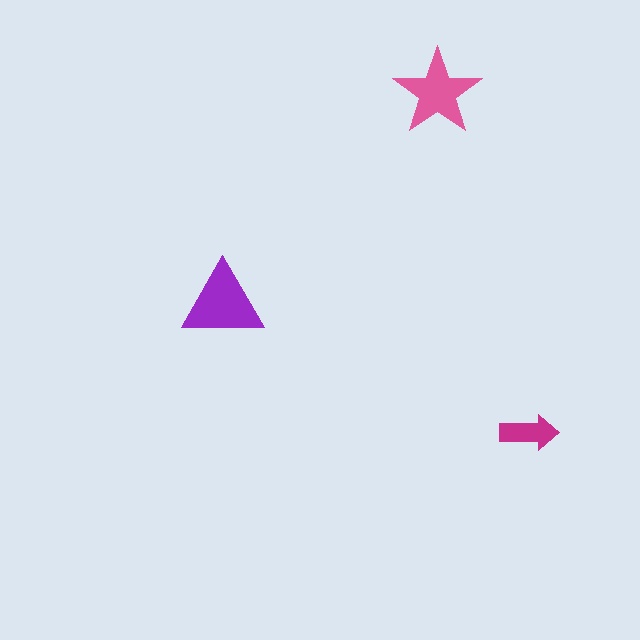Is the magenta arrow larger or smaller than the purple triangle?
Smaller.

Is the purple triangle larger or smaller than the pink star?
Larger.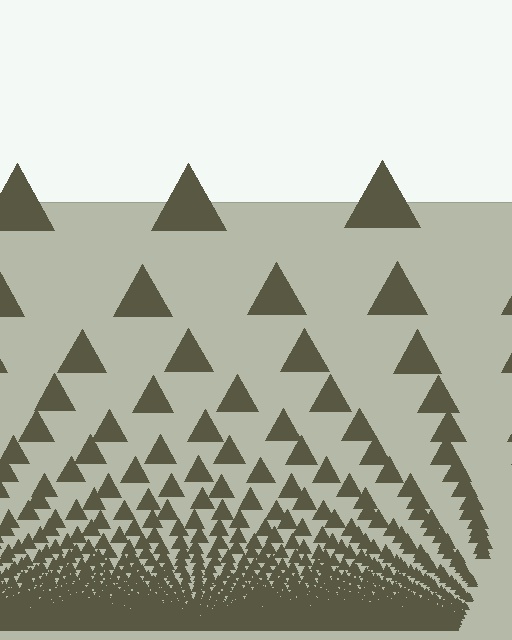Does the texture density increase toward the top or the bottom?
Density increases toward the bottom.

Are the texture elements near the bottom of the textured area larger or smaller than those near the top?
Smaller. The gradient is inverted — elements near the bottom are smaller and denser.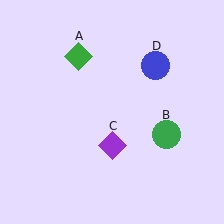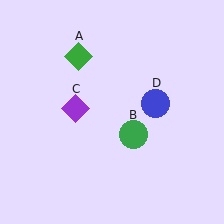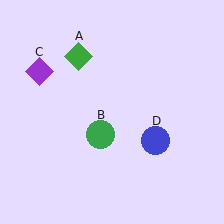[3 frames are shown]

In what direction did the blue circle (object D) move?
The blue circle (object D) moved down.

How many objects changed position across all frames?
3 objects changed position: green circle (object B), purple diamond (object C), blue circle (object D).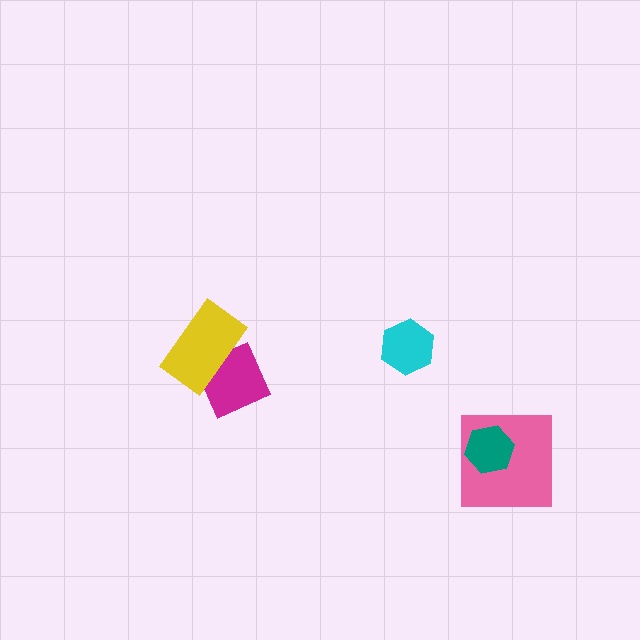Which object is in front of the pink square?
The teal hexagon is in front of the pink square.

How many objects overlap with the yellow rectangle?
1 object overlaps with the yellow rectangle.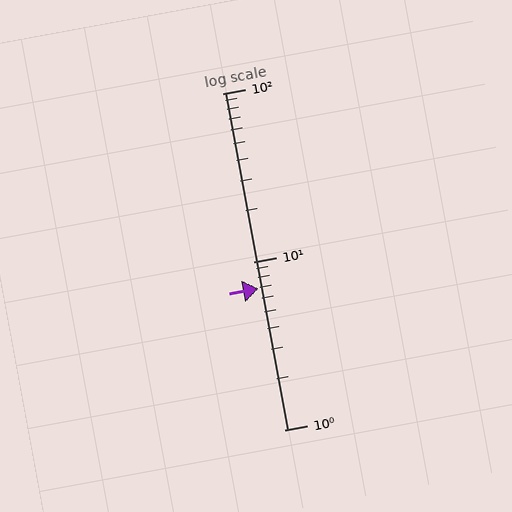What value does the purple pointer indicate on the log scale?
The pointer indicates approximately 6.9.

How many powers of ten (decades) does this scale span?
The scale spans 2 decades, from 1 to 100.